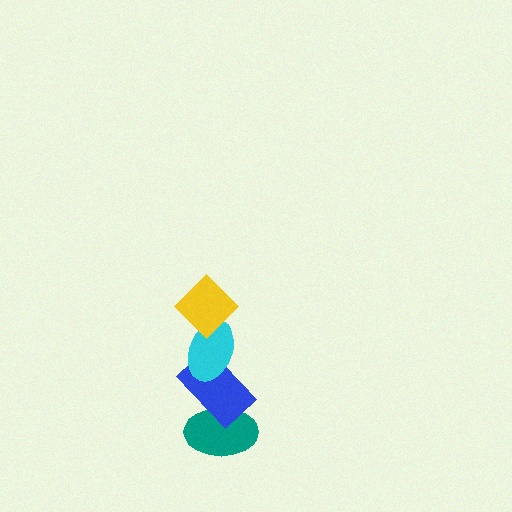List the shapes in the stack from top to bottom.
From top to bottom: the yellow diamond, the cyan ellipse, the blue rectangle, the teal ellipse.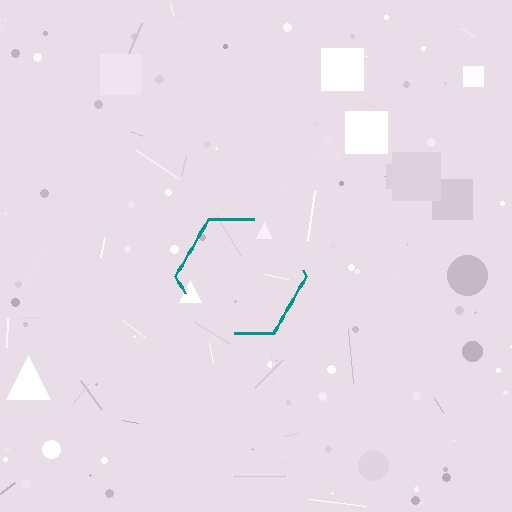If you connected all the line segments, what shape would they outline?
They would outline a hexagon.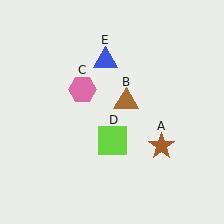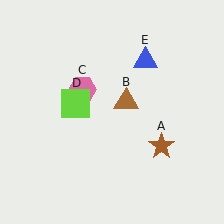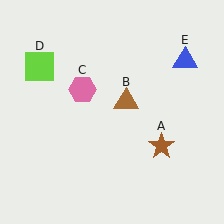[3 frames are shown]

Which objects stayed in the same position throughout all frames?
Brown star (object A) and brown triangle (object B) and pink hexagon (object C) remained stationary.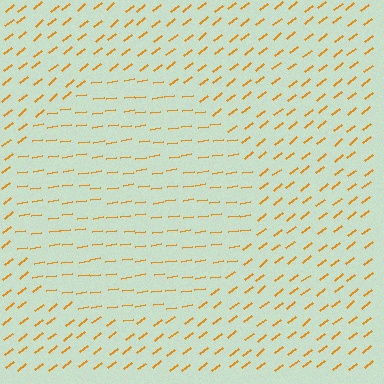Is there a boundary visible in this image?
Yes, there is a texture boundary formed by a change in line orientation.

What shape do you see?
I see a circle.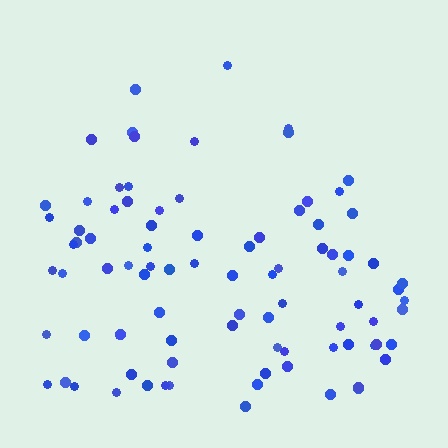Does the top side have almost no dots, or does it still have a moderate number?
Still a moderate number, just noticeably fewer than the bottom.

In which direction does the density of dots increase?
From top to bottom, with the bottom side densest.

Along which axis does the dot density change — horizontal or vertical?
Vertical.